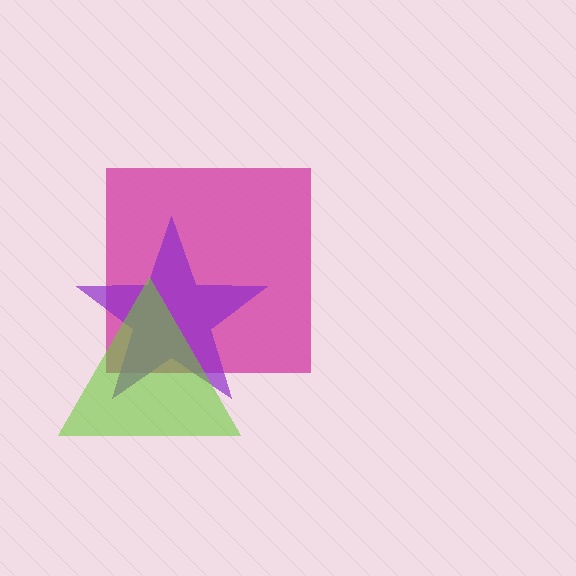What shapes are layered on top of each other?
The layered shapes are: a magenta square, a purple star, a lime triangle.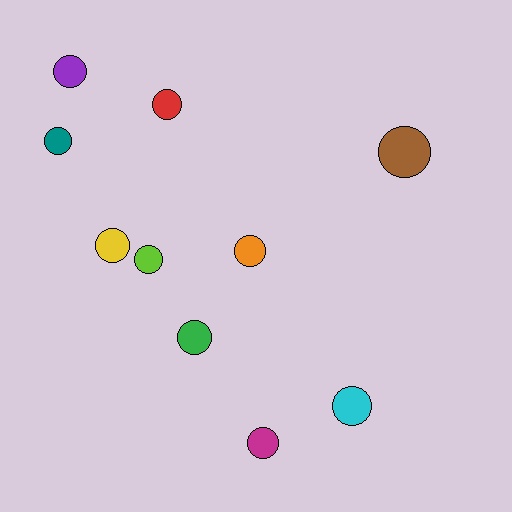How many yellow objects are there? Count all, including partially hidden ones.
There is 1 yellow object.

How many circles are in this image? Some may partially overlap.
There are 10 circles.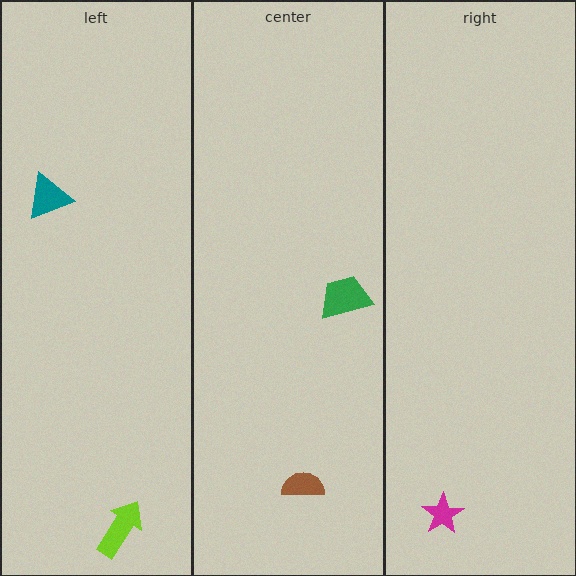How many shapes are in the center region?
2.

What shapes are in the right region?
The magenta star.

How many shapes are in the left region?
2.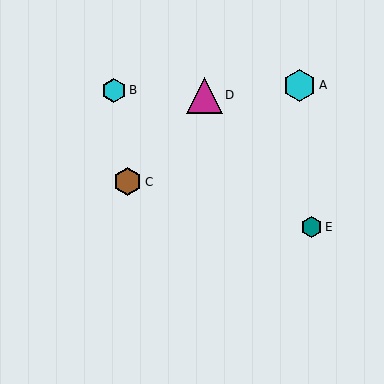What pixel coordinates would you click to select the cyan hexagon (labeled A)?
Click at (300, 85) to select the cyan hexagon A.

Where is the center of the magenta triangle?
The center of the magenta triangle is at (205, 95).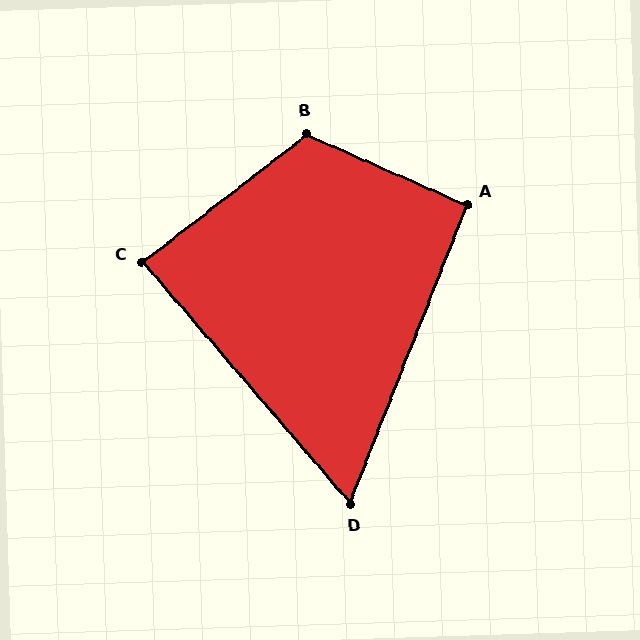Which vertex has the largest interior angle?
B, at approximately 118 degrees.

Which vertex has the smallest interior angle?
D, at approximately 62 degrees.